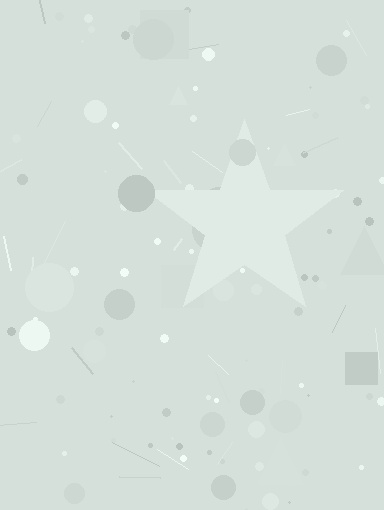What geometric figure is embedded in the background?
A star is embedded in the background.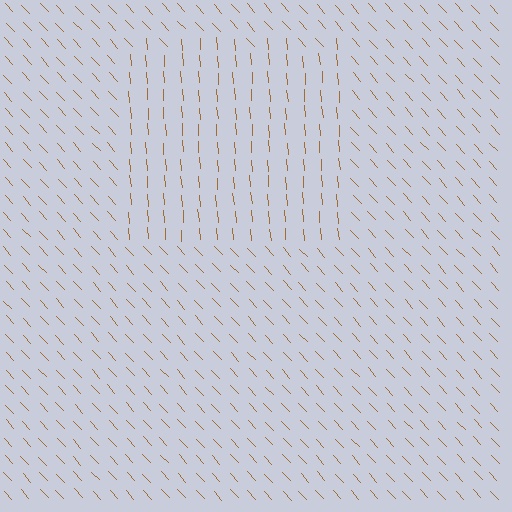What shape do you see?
I see a rectangle.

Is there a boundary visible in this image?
Yes, there is a texture boundary formed by a change in line orientation.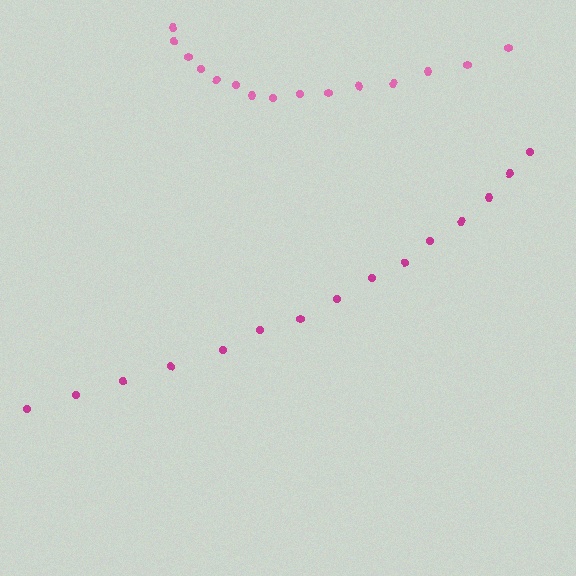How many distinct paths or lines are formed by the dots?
There are 2 distinct paths.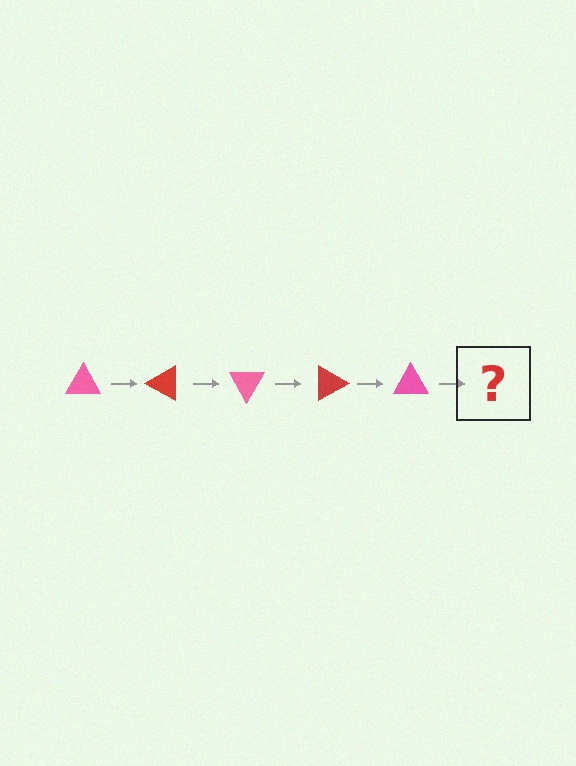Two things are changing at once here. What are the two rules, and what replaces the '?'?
The two rules are that it rotates 30 degrees each step and the color cycles through pink and red. The '?' should be a red triangle, rotated 150 degrees from the start.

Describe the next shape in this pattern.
It should be a red triangle, rotated 150 degrees from the start.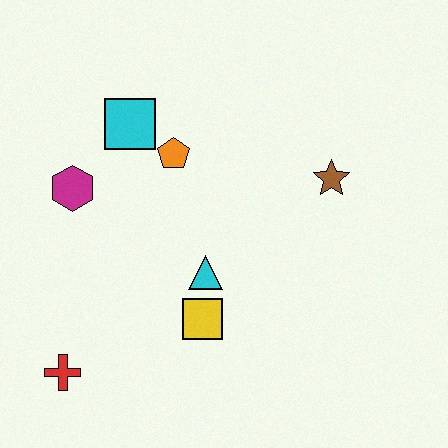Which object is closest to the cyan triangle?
The yellow square is closest to the cyan triangle.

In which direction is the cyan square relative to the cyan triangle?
The cyan square is above the cyan triangle.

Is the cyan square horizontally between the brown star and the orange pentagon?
No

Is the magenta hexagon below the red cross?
No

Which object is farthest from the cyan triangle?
The red cross is farthest from the cyan triangle.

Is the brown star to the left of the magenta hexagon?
No